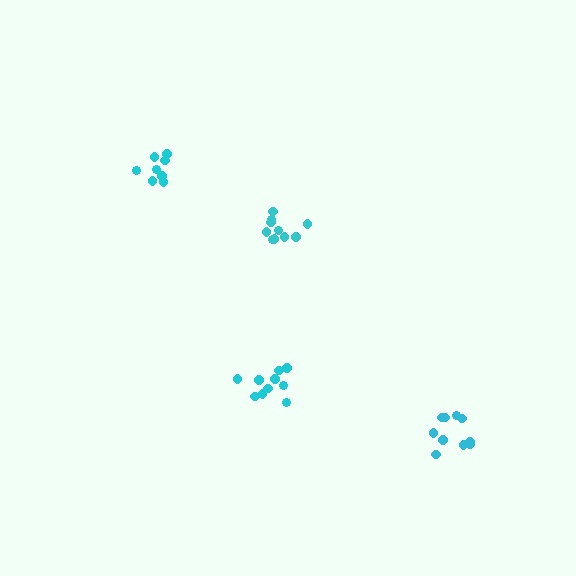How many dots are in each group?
Group 1: 10 dots, Group 2: 8 dots, Group 3: 10 dots, Group 4: 11 dots (39 total).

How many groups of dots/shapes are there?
There are 4 groups.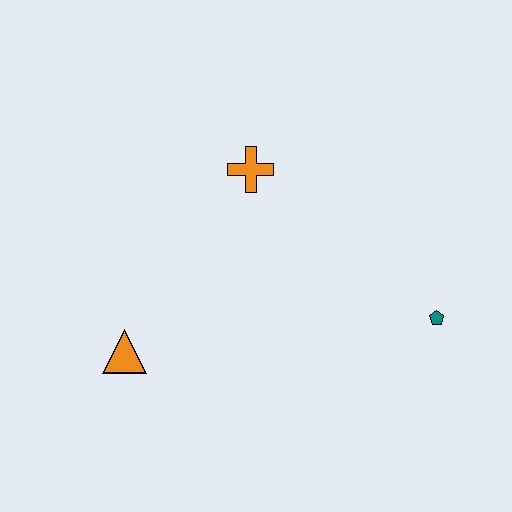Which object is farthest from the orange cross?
The teal pentagon is farthest from the orange cross.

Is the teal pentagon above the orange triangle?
Yes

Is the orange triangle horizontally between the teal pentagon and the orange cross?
No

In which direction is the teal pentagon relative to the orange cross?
The teal pentagon is to the right of the orange cross.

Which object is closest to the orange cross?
The orange triangle is closest to the orange cross.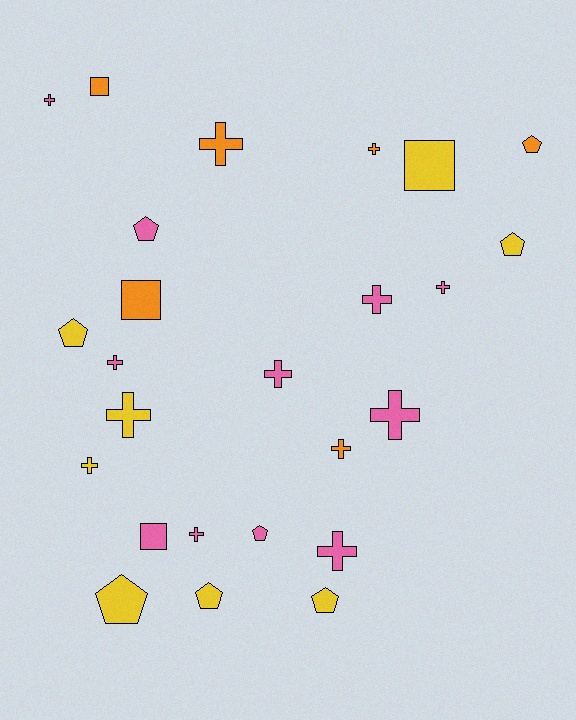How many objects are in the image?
There are 25 objects.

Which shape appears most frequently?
Cross, with 13 objects.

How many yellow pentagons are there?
There are 5 yellow pentagons.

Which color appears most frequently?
Pink, with 11 objects.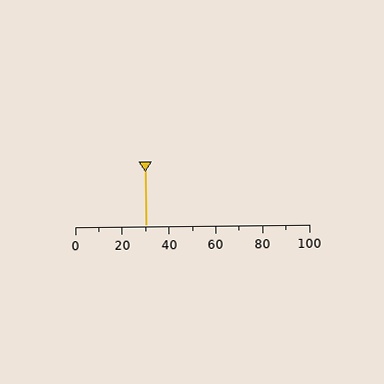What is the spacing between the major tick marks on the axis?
The major ticks are spaced 20 apart.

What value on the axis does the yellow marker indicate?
The marker indicates approximately 30.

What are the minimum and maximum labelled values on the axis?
The axis runs from 0 to 100.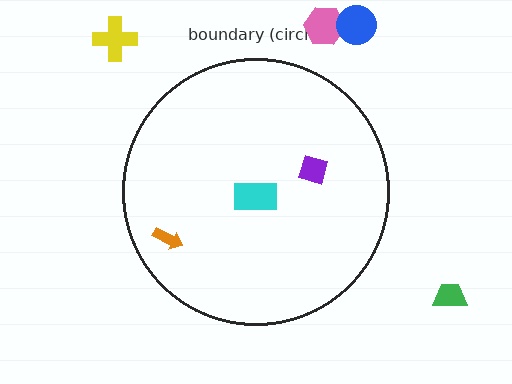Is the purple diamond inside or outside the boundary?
Inside.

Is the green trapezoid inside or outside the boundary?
Outside.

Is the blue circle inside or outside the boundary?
Outside.